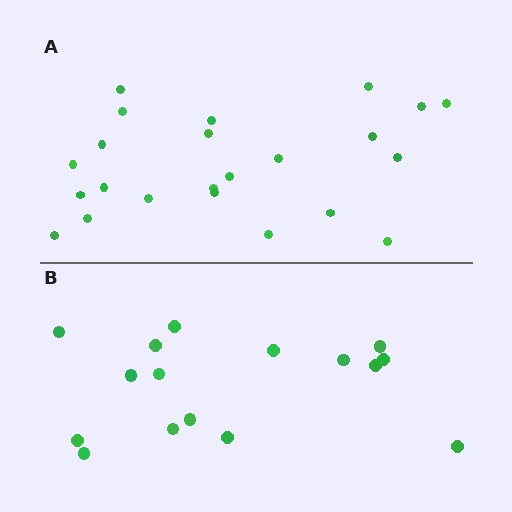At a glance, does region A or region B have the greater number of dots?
Region A (the top region) has more dots.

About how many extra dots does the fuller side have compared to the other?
Region A has roughly 8 or so more dots than region B.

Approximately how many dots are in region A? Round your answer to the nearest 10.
About 20 dots. (The exact count is 23, which rounds to 20.)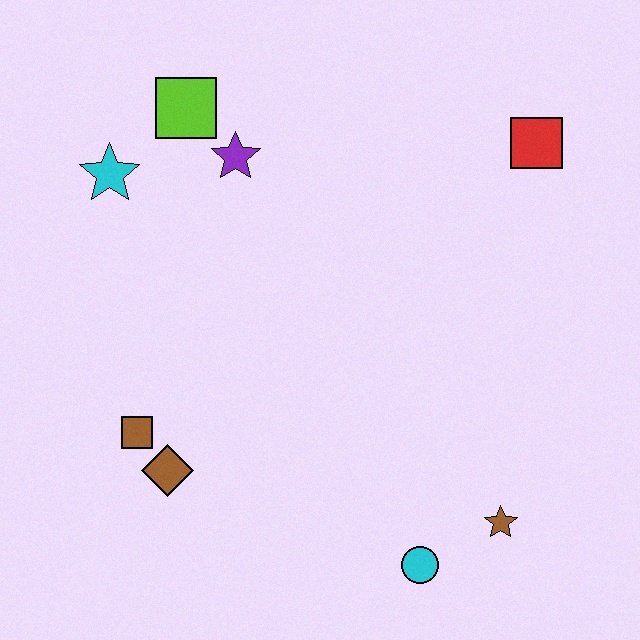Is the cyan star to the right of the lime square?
No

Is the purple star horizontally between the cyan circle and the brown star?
No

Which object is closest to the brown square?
The brown diamond is closest to the brown square.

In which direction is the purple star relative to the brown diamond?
The purple star is above the brown diamond.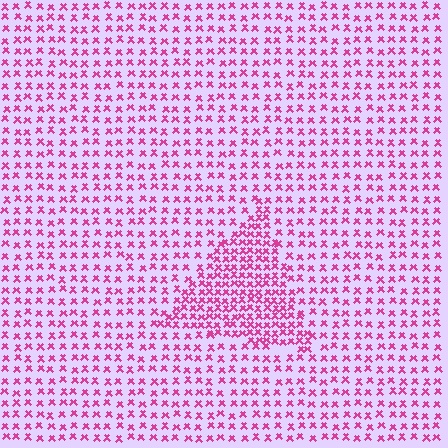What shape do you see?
I see a triangle.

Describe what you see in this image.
The image contains small magenta elements arranged at two different densities. A triangle-shaped region is visible where the elements are more densely packed than the surrounding area.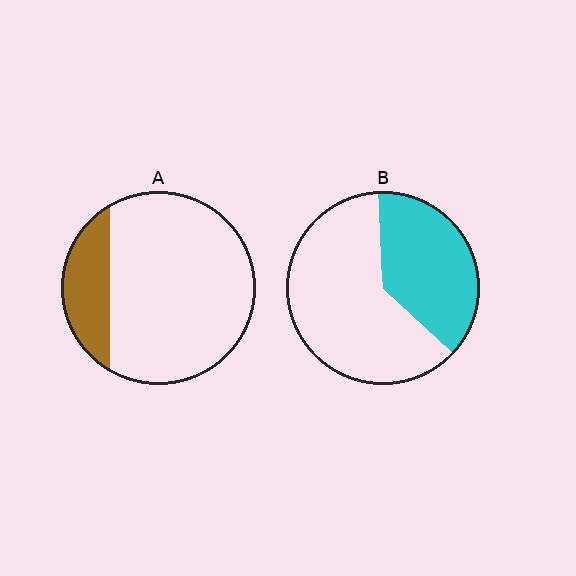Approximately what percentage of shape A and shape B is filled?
A is approximately 20% and B is approximately 40%.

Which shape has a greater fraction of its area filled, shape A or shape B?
Shape B.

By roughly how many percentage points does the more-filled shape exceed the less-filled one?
By roughly 20 percentage points (B over A).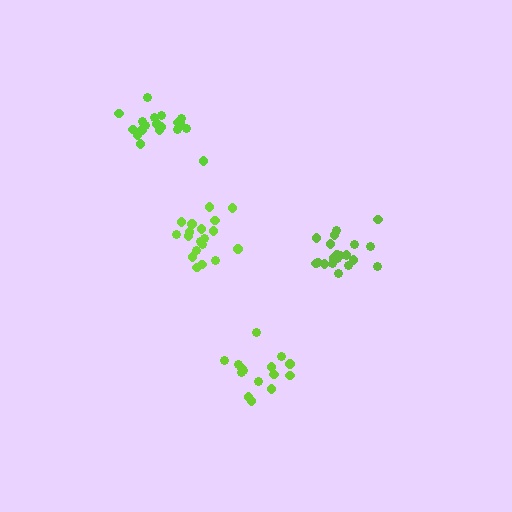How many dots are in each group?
Group 1: 20 dots, Group 2: 15 dots, Group 3: 19 dots, Group 4: 20 dots (74 total).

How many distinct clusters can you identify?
There are 4 distinct clusters.